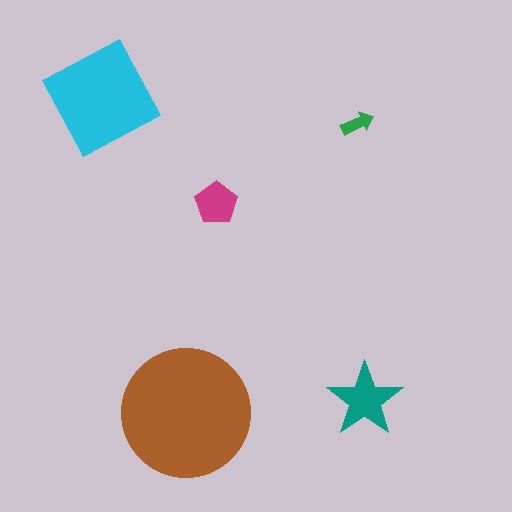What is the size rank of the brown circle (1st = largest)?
1st.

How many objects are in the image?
There are 5 objects in the image.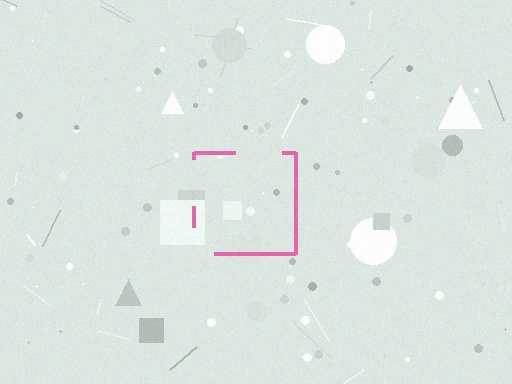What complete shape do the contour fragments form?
The contour fragments form a square.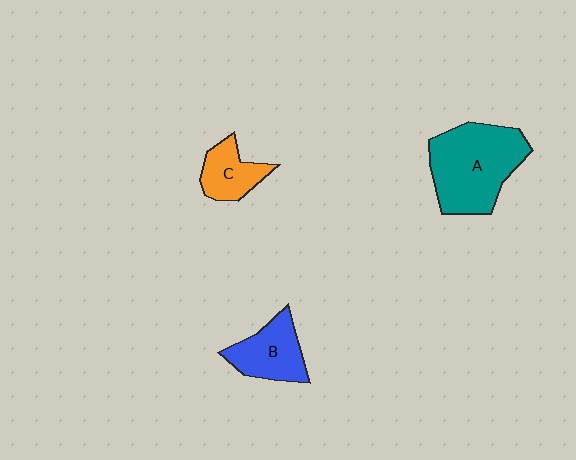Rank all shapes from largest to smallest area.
From largest to smallest: A (teal), B (blue), C (orange).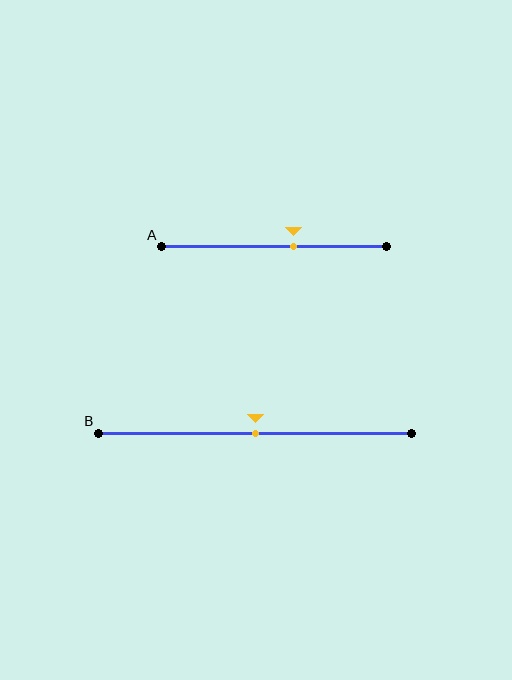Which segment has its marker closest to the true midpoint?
Segment B has its marker closest to the true midpoint.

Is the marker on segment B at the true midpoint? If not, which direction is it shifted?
Yes, the marker on segment B is at the true midpoint.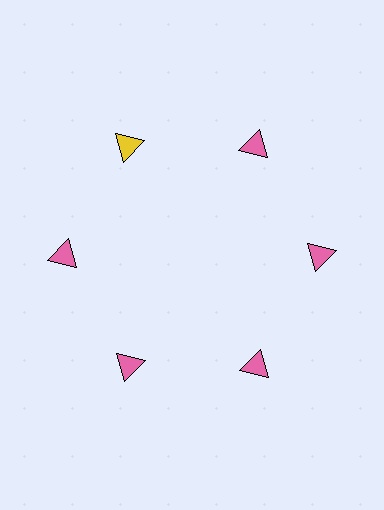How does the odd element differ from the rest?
It has a different color: yellow instead of pink.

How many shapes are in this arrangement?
There are 6 shapes arranged in a ring pattern.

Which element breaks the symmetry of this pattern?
The yellow triangle at roughly the 11 o'clock position breaks the symmetry. All other shapes are pink triangles.